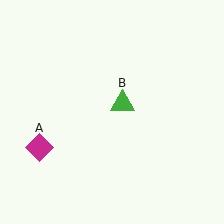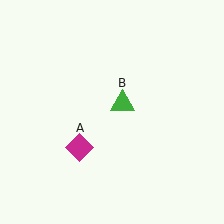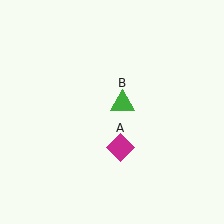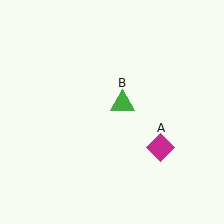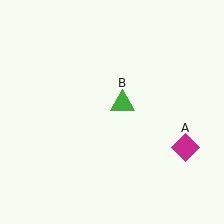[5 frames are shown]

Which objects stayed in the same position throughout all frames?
Green triangle (object B) remained stationary.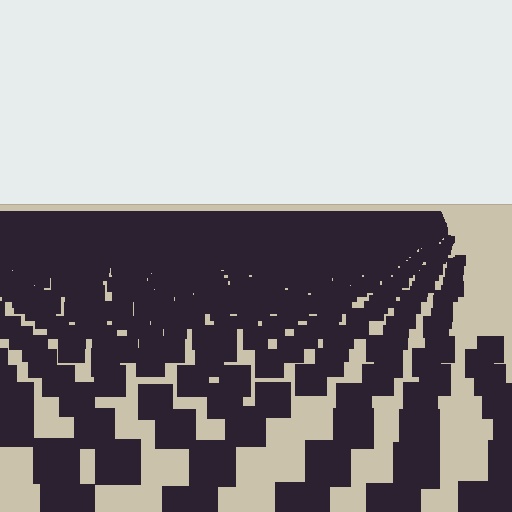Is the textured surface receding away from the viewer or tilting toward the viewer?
The surface is receding away from the viewer. Texture elements get smaller and denser toward the top.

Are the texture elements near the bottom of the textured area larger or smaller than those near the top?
Larger. Near the bottom, elements are closer to the viewer and appear at a bigger on-screen size.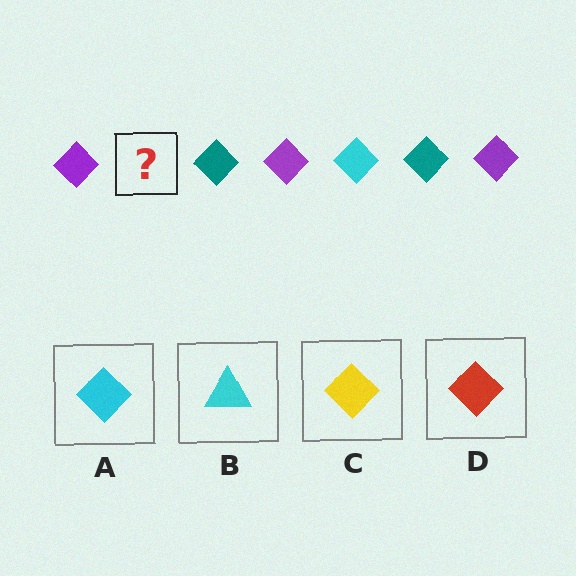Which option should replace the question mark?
Option A.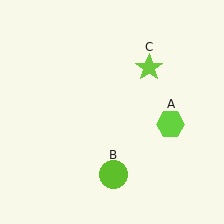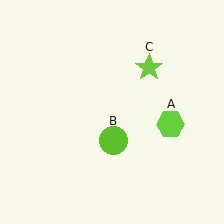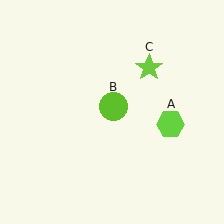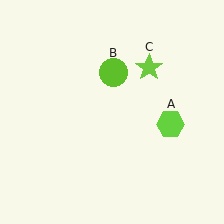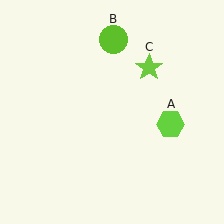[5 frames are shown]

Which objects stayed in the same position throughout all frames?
Lime hexagon (object A) and lime star (object C) remained stationary.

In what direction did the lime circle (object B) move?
The lime circle (object B) moved up.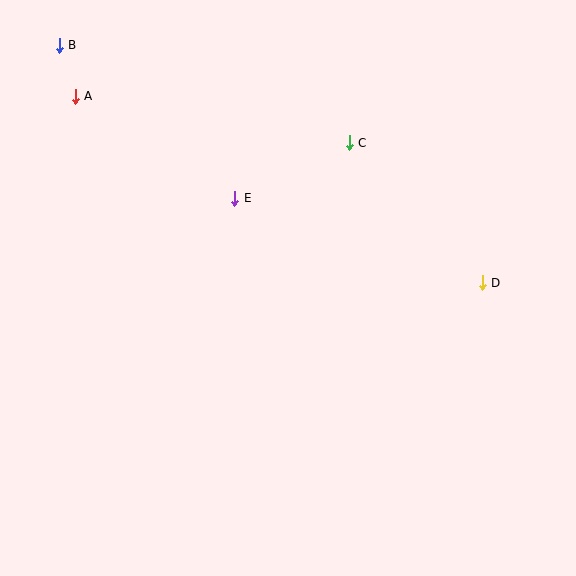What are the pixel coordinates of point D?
Point D is at (482, 283).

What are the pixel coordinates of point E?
Point E is at (235, 198).